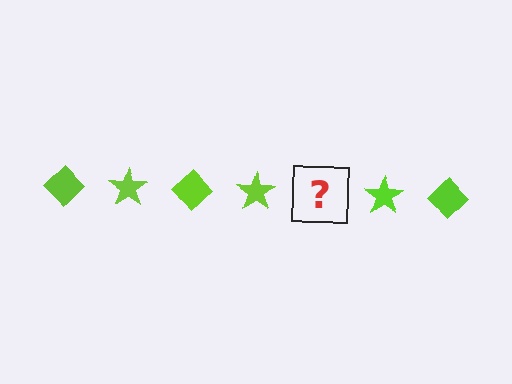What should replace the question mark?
The question mark should be replaced with a lime diamond.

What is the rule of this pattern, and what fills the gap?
The rule is that the pattern cycles through diamond, star shapes in lime. The gap should be filled with a lime diamond.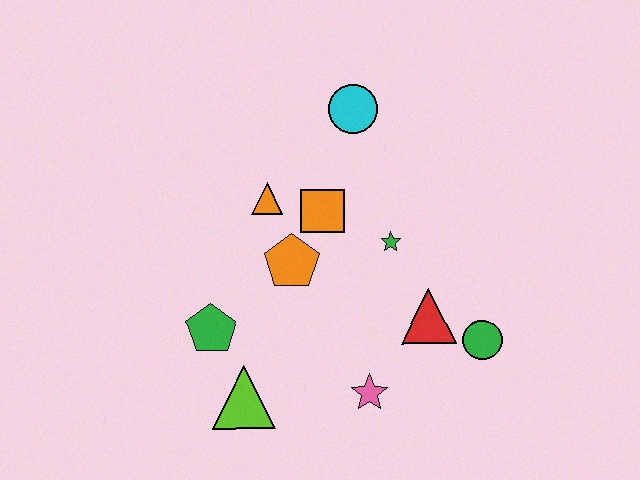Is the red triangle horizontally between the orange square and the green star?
No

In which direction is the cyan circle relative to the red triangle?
The cyan circle is above the red triangle.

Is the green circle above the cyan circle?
No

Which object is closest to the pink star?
The red triangle is closest to the pink star.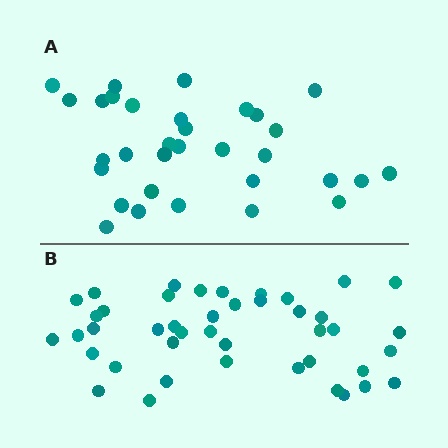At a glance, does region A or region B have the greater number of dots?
Region B (the bottom region) has more dots.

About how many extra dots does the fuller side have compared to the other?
Region B has roughly 12 or so more dots than region A.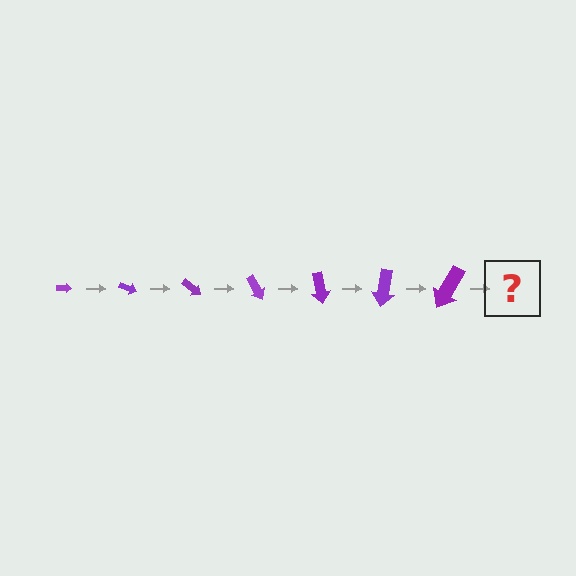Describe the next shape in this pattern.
It should be an arrow, larger than the previous one and rotated 140 degrees from the start.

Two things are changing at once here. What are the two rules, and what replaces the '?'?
The two rules are that the arrow grows larger each step and it rotates 20 degrees each step. The '?' should be an arrow, larger than the previous one and rotated 140 degrees from the start.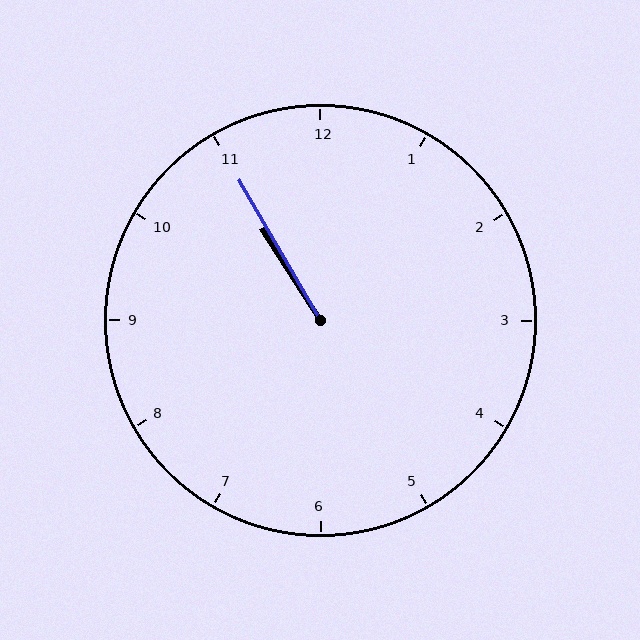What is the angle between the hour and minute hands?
Approximately 2 degrees.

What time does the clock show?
10:55.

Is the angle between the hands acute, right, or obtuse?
It is acute.